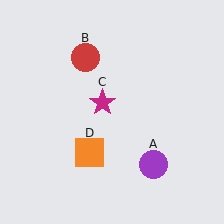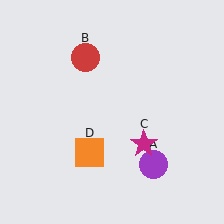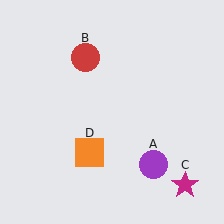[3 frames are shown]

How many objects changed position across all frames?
1 object changed position: magenta star (object C).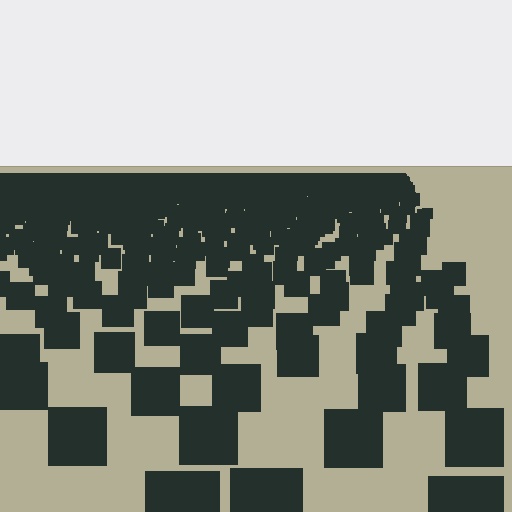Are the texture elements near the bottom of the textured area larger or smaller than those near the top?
Larger. Near the bottom, elements are closer to the viewer and appear at a bigger on-screen size.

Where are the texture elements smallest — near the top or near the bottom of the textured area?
Near the top.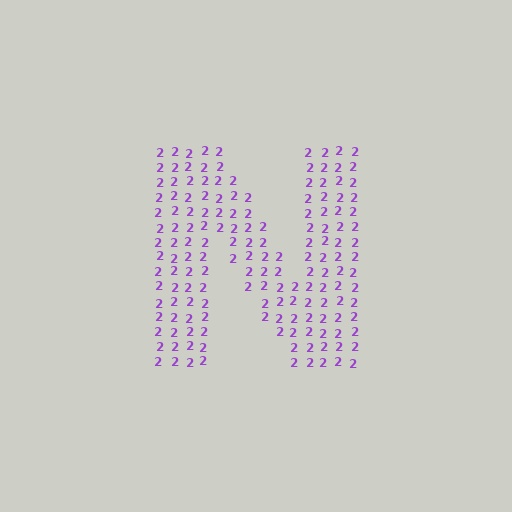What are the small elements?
The small elements are digit 2's.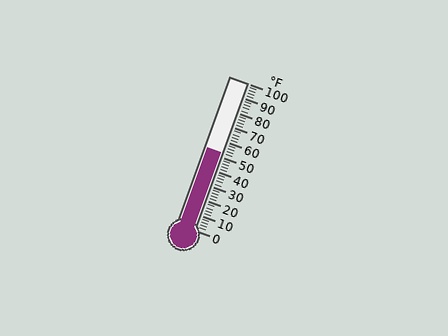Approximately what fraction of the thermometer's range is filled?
The thermometer is filled to approximately 50% of its range.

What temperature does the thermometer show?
The thermometer shows approximately 52°F.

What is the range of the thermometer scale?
The thermometer scale ranges from 0°F to 100°F.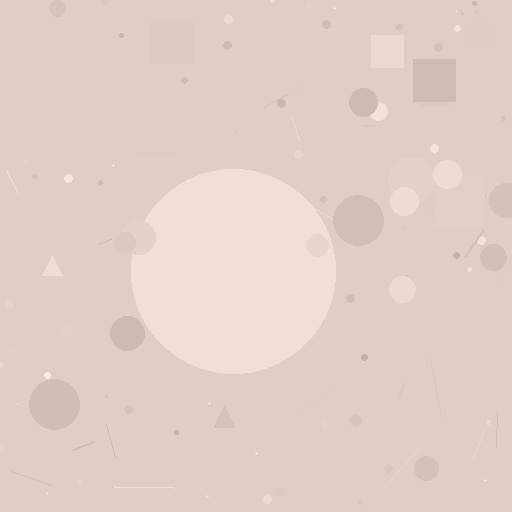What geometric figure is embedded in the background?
A circle is embedded in the background.